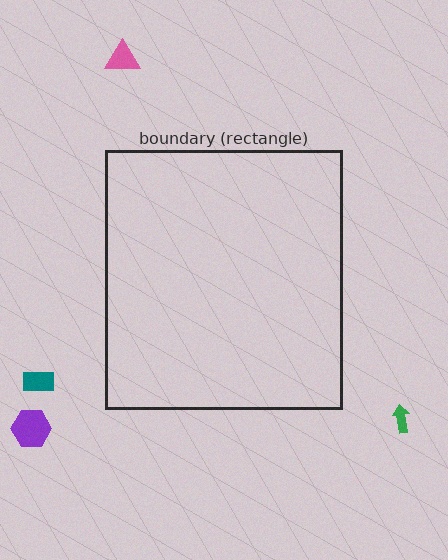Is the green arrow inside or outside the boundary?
Outside.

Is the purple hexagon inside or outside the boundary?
Outside.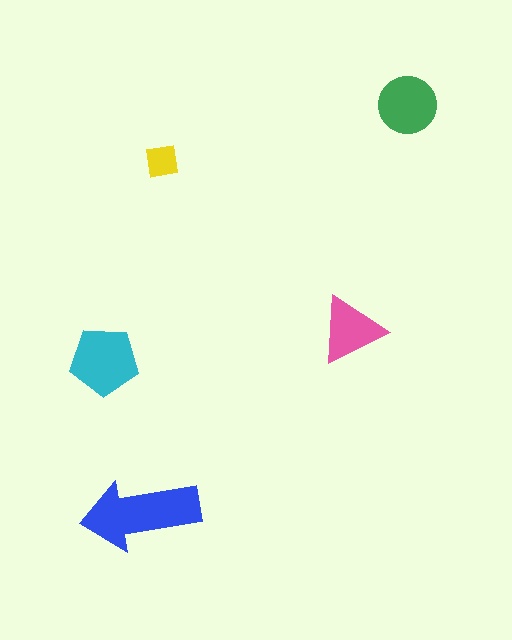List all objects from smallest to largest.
The yellow square, the pink triangle, the green circle, the cyan pentagon, the blue arrow.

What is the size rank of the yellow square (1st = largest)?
5th.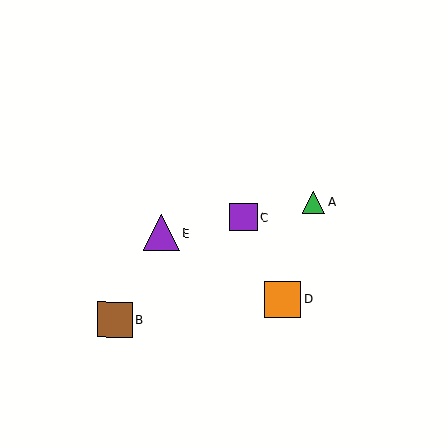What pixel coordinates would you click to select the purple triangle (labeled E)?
Click at (161, 233) to select the purple triangle E.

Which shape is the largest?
The orange square (labeled D) is the largest.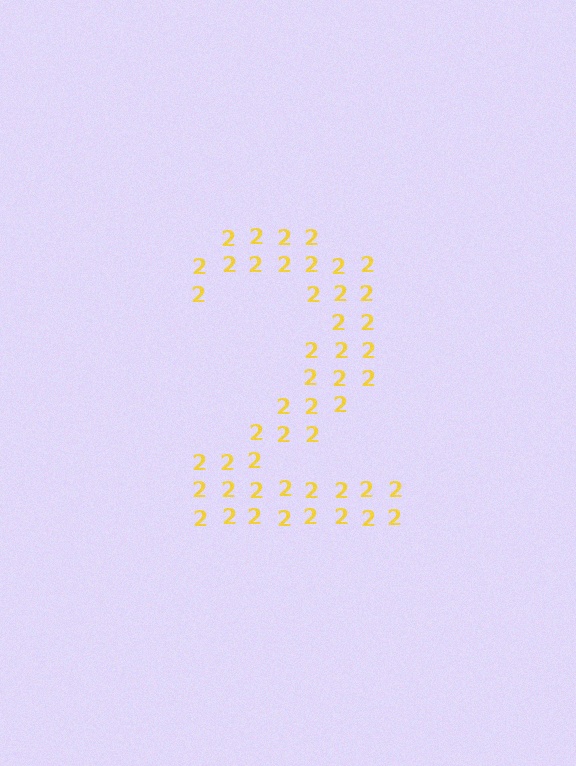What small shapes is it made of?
It is made of small digit 2's.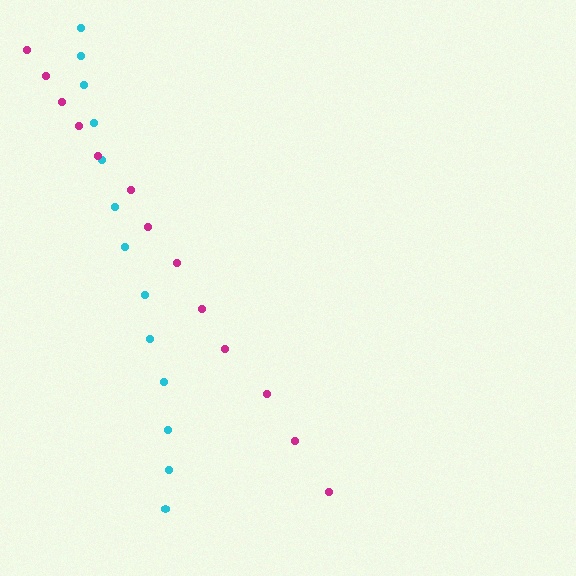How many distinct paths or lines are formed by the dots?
There are 2 distinct paths.